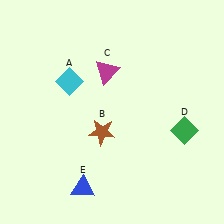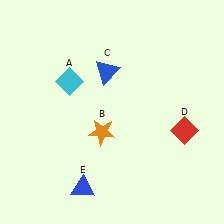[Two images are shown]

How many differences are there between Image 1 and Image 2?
There are 3 differences between the two images.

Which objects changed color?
B changed from brown to orange. C changed from magenta to blue. D changed from green to red.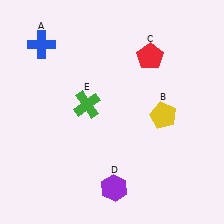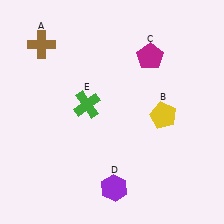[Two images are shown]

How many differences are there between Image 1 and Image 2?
There are 2 differences between the two images.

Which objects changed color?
A changed from blue to brown. C changed from red to magenta.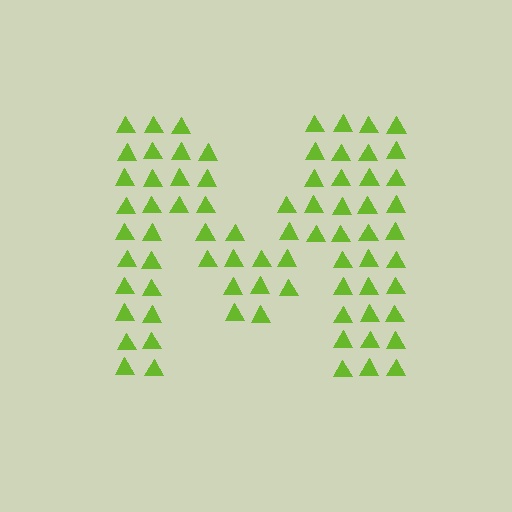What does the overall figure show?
The overall figure shows the letter M.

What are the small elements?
The small elements are triangles.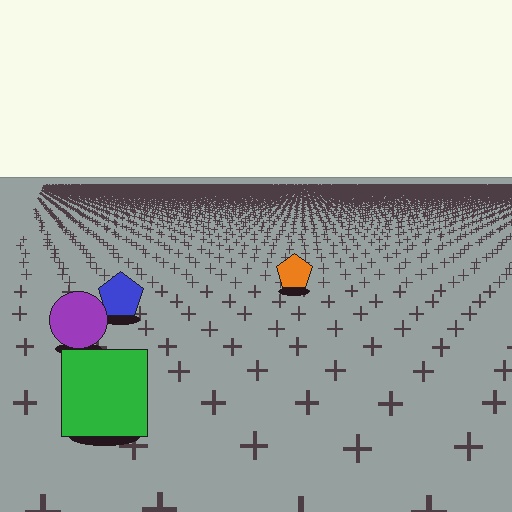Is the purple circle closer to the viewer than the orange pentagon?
Yes. The purple circle is closer — you can tell from the texture gradient: the ground texture is coarser near it.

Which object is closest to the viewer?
The green square is closest. The texture marks near it are larger and more spread out.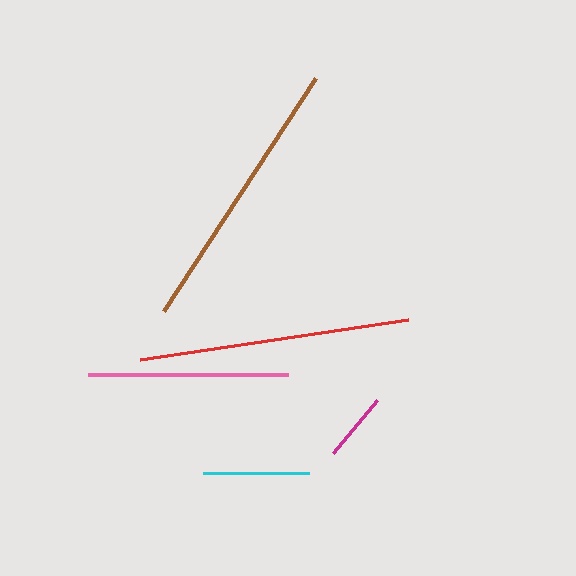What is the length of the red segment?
The red segment is approximately 271 pixels long.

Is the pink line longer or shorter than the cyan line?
The pink line is longer than the cyan line.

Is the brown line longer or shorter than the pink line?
The brown line is longer than the pink line.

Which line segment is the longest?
The brown line is the longest at approximately 279 pixels.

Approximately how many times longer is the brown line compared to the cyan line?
The brown line is approximately 2.6 times the length of the cyan line.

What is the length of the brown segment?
The brown segment is approximately 279 pixels long.